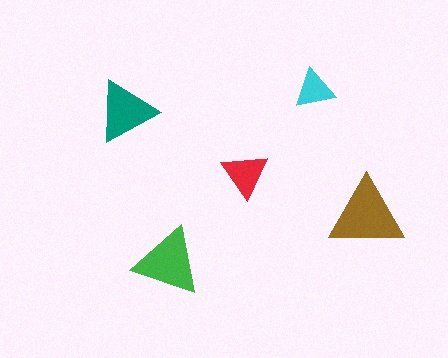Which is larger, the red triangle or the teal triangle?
The teal one.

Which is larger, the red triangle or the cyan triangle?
The red one.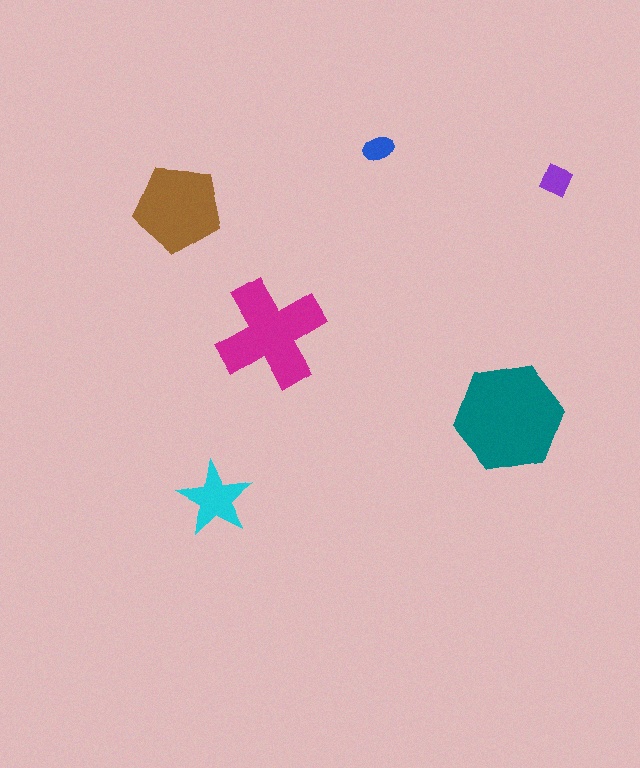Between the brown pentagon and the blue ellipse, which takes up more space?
The brown pentagon.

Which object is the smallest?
The blue ellipse.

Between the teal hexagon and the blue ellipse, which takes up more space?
The teal hexagon.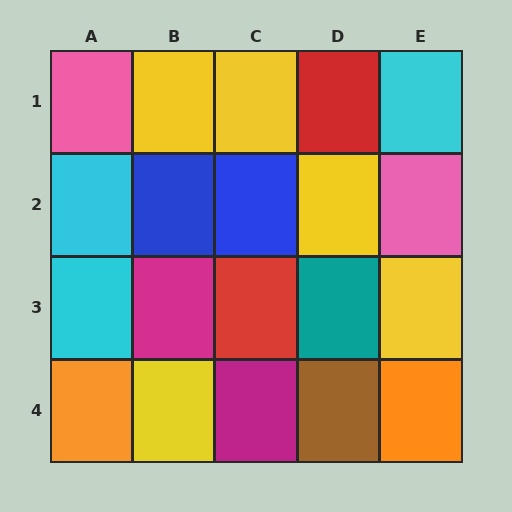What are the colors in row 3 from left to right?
Cyan, magenta, red, teal, yellow.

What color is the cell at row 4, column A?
Orange.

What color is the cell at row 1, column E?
Cyan.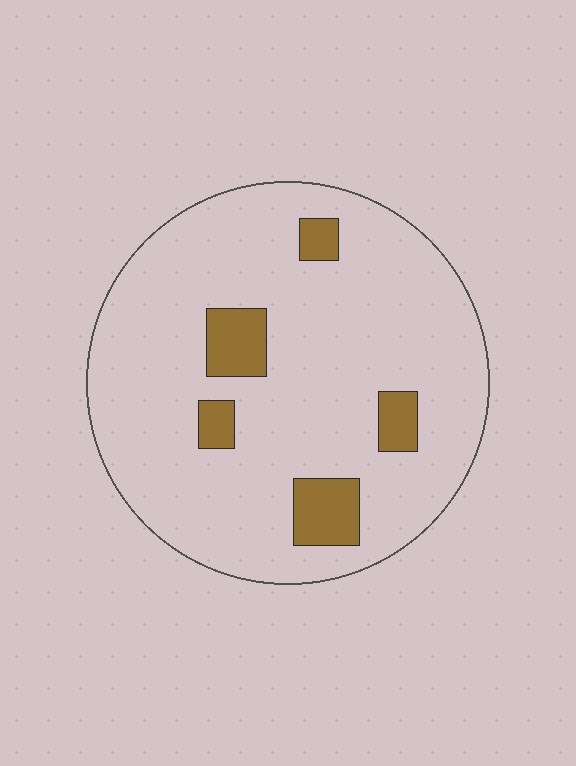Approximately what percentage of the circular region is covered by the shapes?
Approximately 10%.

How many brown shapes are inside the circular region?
5.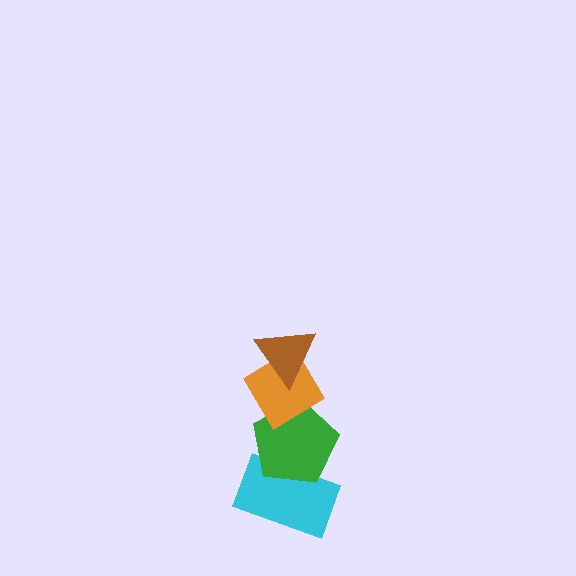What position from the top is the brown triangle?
The brown triangle is 1st from the top.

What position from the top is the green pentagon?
The green pentagon is 3rd from the top.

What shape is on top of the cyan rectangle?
The green pentagon is on top of the cyan rectangle.